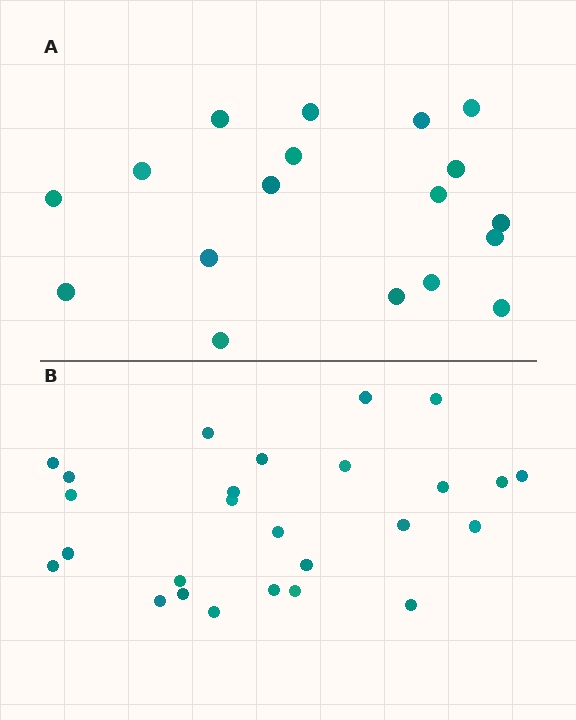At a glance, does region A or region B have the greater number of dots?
Region B (the bottom region) has more dots.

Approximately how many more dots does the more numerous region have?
Region B has roughly 8 or so more dots than region A.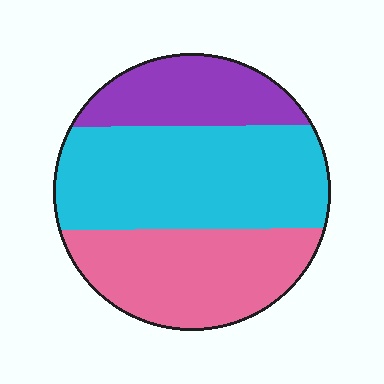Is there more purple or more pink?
Pink.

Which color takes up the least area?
Purple, at roughly 20%.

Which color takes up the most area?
Cyan, at roughly 45%.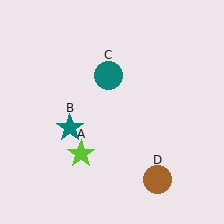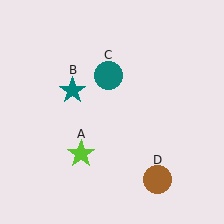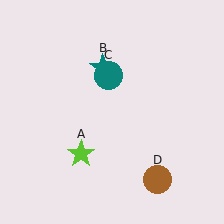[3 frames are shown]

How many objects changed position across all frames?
1 object changed position: teal star (object B).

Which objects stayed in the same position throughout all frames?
Lime star (object A) and teal circle (object C) and brown circle (object D) remained stationary.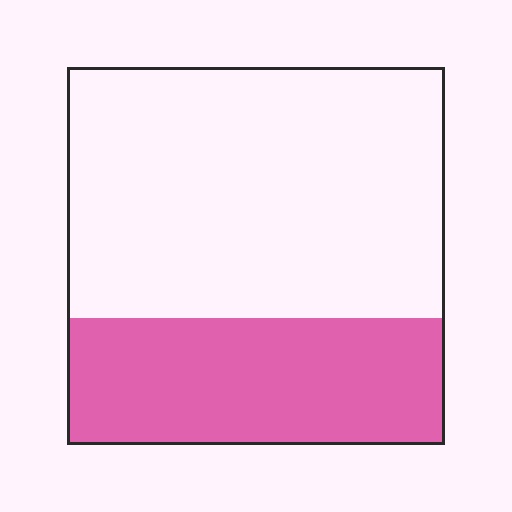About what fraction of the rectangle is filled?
About one third (1/3).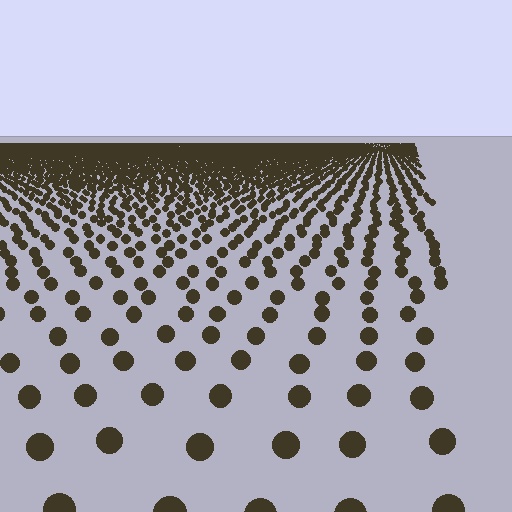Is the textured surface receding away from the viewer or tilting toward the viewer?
The surface is receding away from the viewer. Texture elements get smaller and denser toward the top.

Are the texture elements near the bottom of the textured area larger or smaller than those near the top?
Larger. Near the bottom, elements are closer to the viewer and appear at a bigger on-screen size.